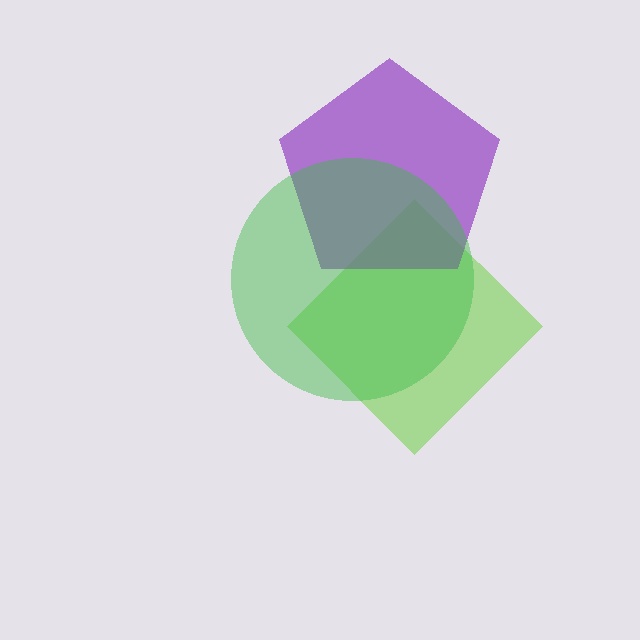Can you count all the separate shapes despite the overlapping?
Yes, there are 3 separate shapes.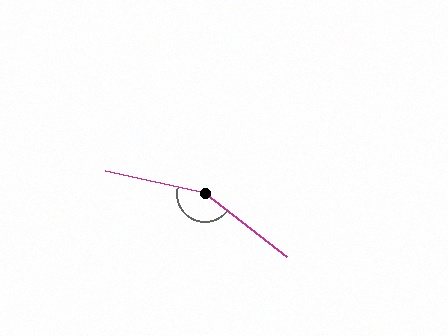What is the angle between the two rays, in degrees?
Approximately 156 degrees.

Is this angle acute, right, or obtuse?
It is obtuse.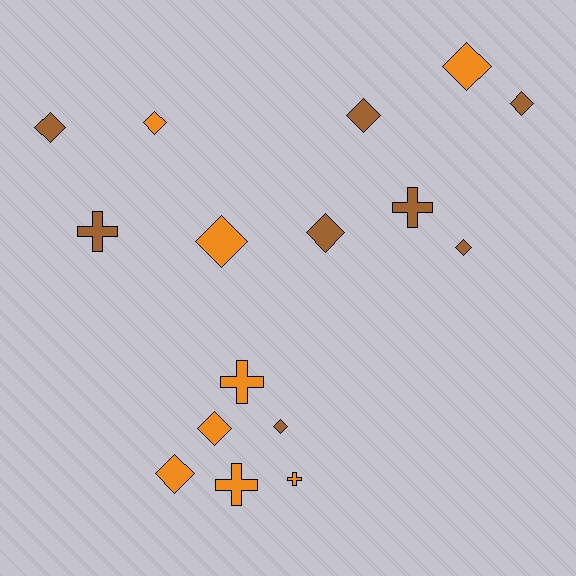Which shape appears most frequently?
Diamond, with 11 objects.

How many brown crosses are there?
There are 2 brown crosses.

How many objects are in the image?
There are 16 objects.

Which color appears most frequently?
Orange, with 8 objects.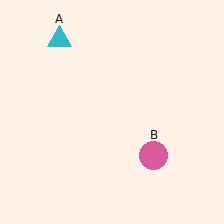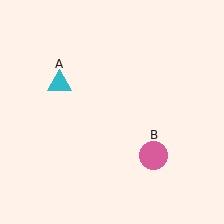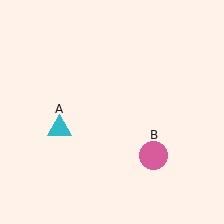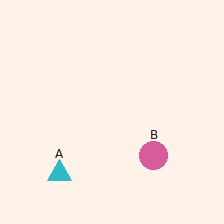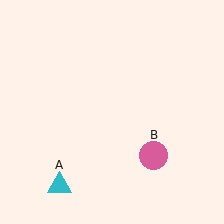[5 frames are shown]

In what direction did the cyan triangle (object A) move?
The cyan triangle (object A) moved down.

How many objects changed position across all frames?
1 object changed position: cyan triangle (object A).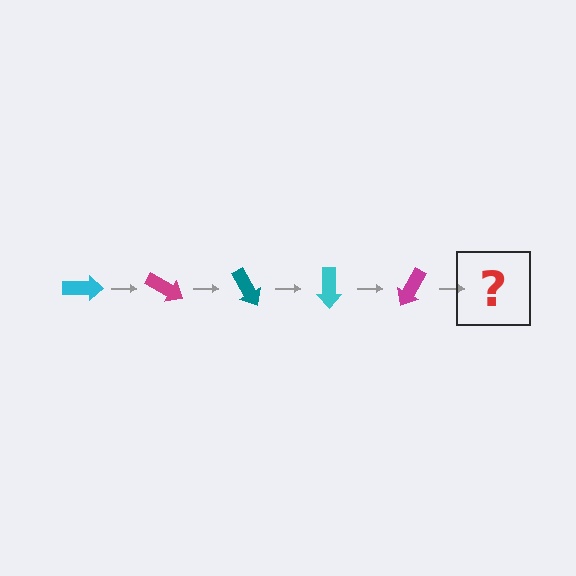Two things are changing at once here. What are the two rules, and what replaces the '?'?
The two rules are that it rotates 30 degrees each step and the color cycles through cyan, magenta, and teal. The '?' should be a teal arrow, rotated 150 degrees from the start.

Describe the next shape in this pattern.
It should be a teal arrow, rotated 150 degrees from the start.